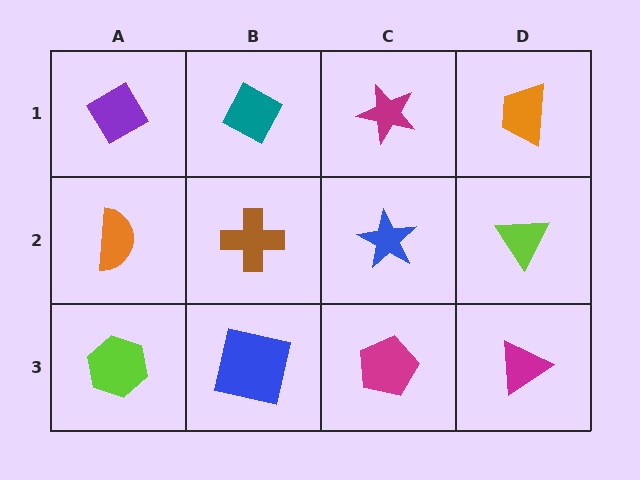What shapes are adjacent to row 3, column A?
An orange semicircle (row 2, column A), a blue square (row 3, column B).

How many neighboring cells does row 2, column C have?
4.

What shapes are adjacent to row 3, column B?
A brown cross (row 2, column B), a lime hexagon (row 3, column A), a magenta pentagon (row 3, column C).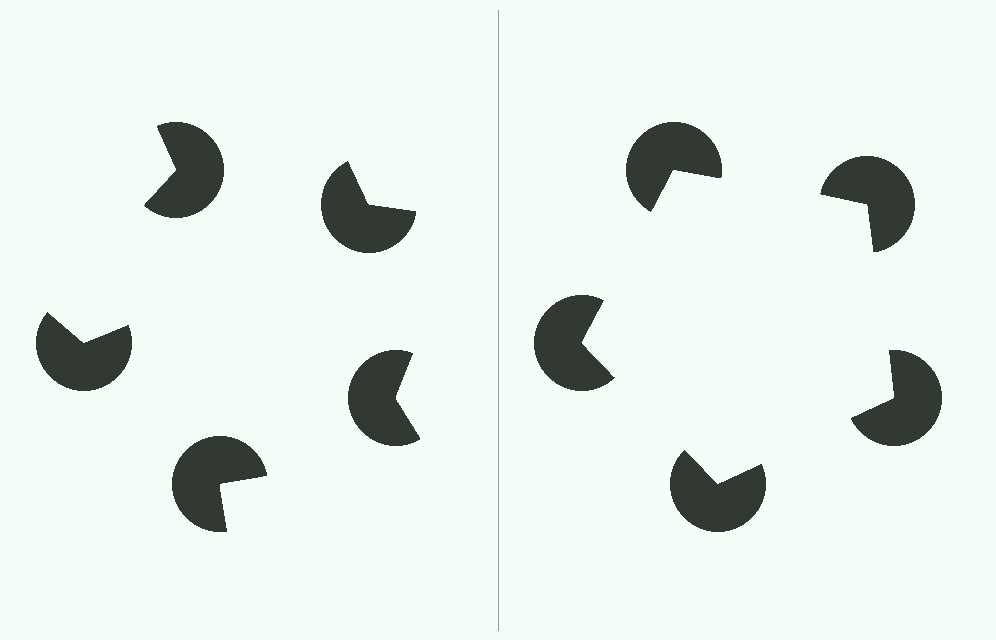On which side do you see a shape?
An illusory pentagon appears on the right side. On the left side the wedge cuts are rotated, so no coherent shape forms.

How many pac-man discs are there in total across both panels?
10 — 5 on each side.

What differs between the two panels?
The pac-man discs are positioned identically on both sides; only the wedge orientations differ. On the right they align to a pentagon; on the left they are misaligned.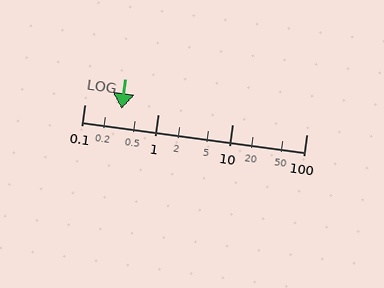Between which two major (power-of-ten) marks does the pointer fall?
The pointer is between 0.1 and 1.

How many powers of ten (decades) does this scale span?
The scale spans 3 decades, from 0.1 to 100.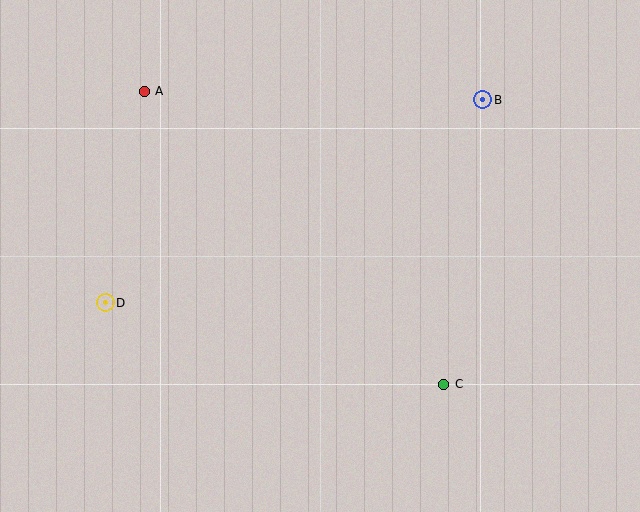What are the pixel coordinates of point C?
Point C is at (444, 384).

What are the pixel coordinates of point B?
Point B is at (483, 100).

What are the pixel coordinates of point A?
Point A is at (144, 91).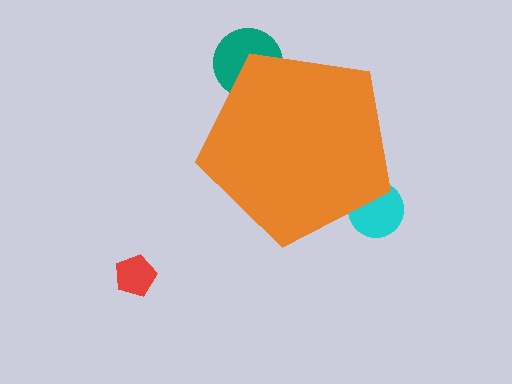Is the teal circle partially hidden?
Yes, the teal circle is partially hidden behind the orange pentagon.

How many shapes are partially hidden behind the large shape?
2 shapes are partially hidden.